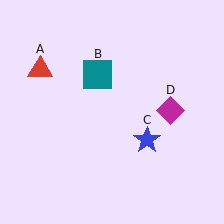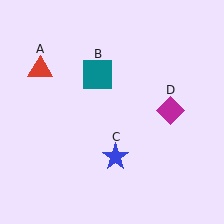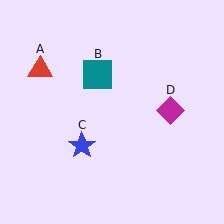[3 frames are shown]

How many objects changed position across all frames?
1 object changed position: blue star (object C).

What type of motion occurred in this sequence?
The blue star (object C) rotated clockwise around the center of the scene.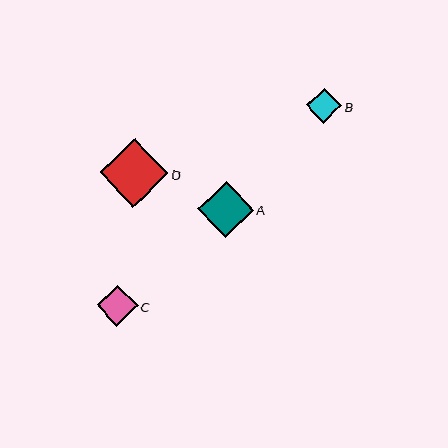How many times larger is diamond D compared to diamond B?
Diamond D is approximately 2.0 times the size of diamond B.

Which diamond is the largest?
Diamond D is the largest with a size of approximately 68 pixels.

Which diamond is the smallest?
Diamond B is the smallest with a size of approximately 35 pixels.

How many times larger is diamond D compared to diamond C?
Diamond D is approximately 1.7 times the size of diamond C.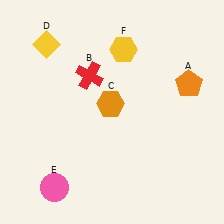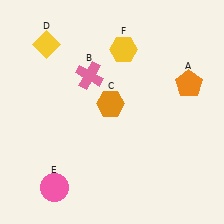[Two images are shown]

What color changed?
The cross (B) changed from red in Image 1 to pink in Image 2.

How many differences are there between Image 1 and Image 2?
There is 1 difference between the two images.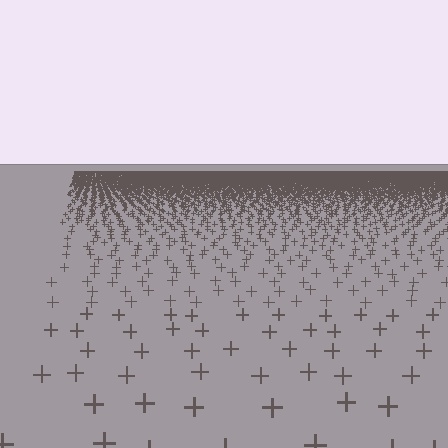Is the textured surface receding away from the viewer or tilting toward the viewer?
The surface is receding away from the viewer. Texture elements get smaller and denser toward the top.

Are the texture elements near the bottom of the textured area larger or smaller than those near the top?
Larger. Near the bottom, elements are closer to the viewer and appear at a bigger on-screen size.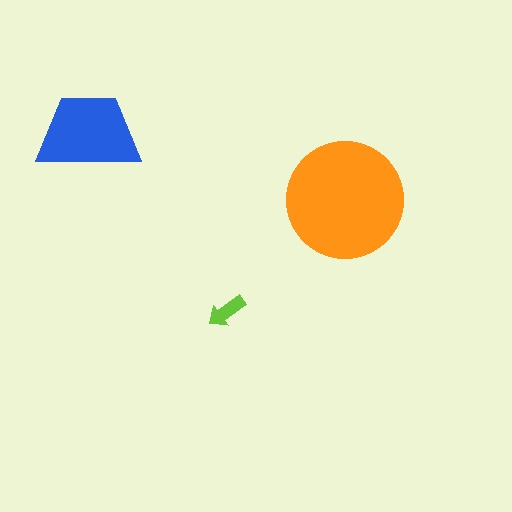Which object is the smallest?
The lime arrow.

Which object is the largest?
The orange circle.